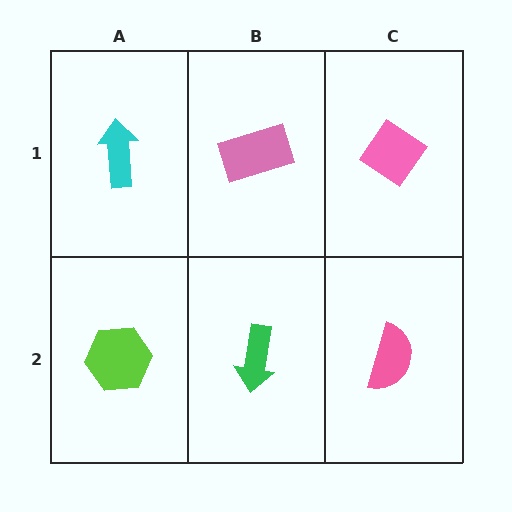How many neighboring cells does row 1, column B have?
3.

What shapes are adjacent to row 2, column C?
A pink diamond (row 1, column C), a green arrow (row 2, column B).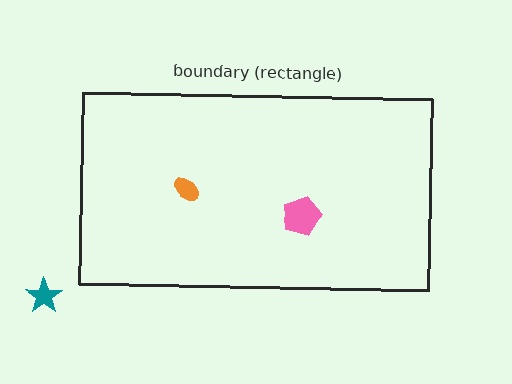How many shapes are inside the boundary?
2 inside, 1 outside.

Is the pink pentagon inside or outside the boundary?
Inside.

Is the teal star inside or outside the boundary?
Outside.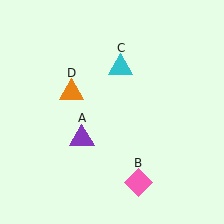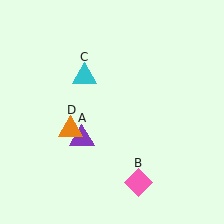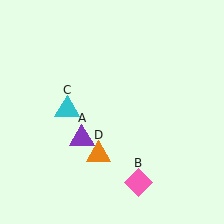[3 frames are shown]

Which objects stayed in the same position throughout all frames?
Purple triangle (object A) and pink diamond (object B) remained stationary.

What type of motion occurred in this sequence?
The cyan triangle (object C), orange triangle (object D) rotated counterclockwise around the center of the scene.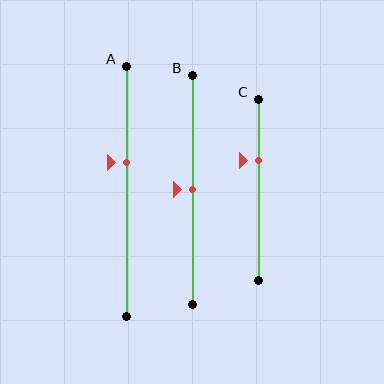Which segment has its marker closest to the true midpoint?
Segment B has its marker closest to the true midpoint.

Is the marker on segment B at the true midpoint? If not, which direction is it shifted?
Yes, the marker on segment B is at the true midpoint.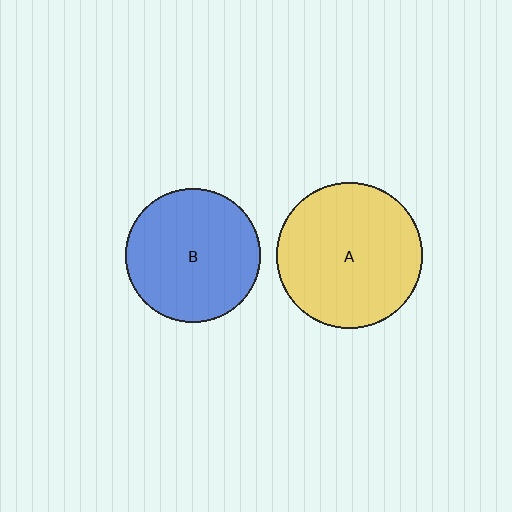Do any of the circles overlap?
No, none of the circles overlap.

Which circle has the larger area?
Circle A (yellow).